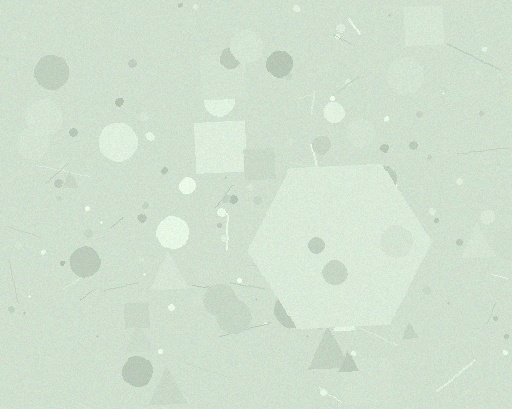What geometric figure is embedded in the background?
A hexagon is embedded in the background.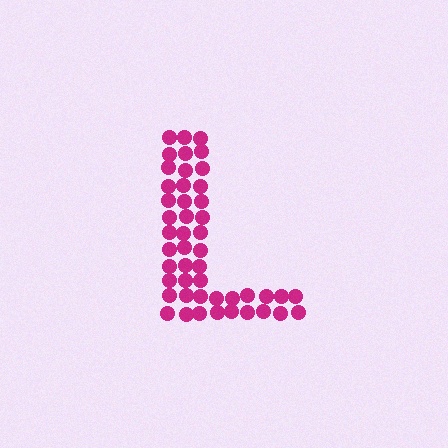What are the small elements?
The small elements are circles.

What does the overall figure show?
The overall figure shows the letter L.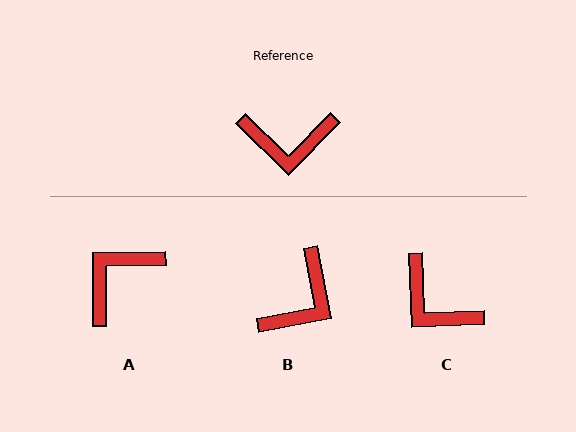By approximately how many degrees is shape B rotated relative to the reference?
Approximately 55 degrees counter-clockwise.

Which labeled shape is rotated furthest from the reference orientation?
A, about 135 degrees away.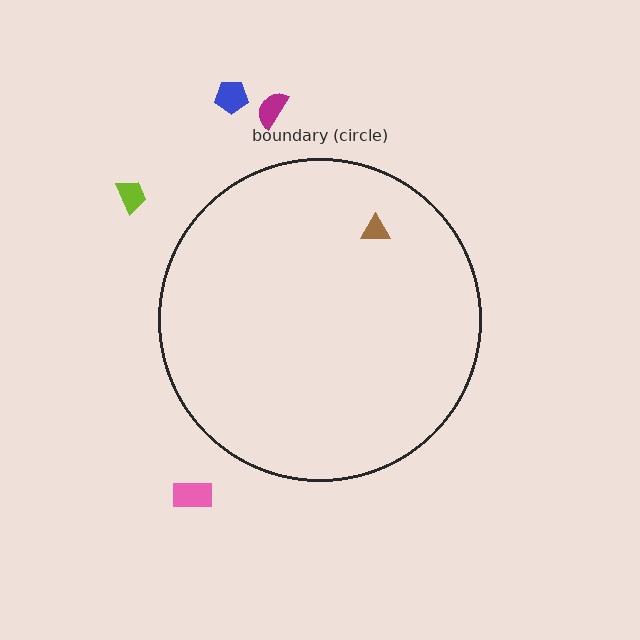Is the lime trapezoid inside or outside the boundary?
Outside.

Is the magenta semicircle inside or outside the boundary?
Outside.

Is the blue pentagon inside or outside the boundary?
Outside.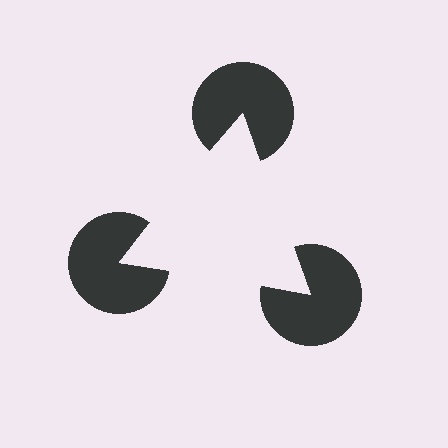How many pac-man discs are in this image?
There are 3 — one at each vertex of the illusory triangle.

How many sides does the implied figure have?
3 sides.